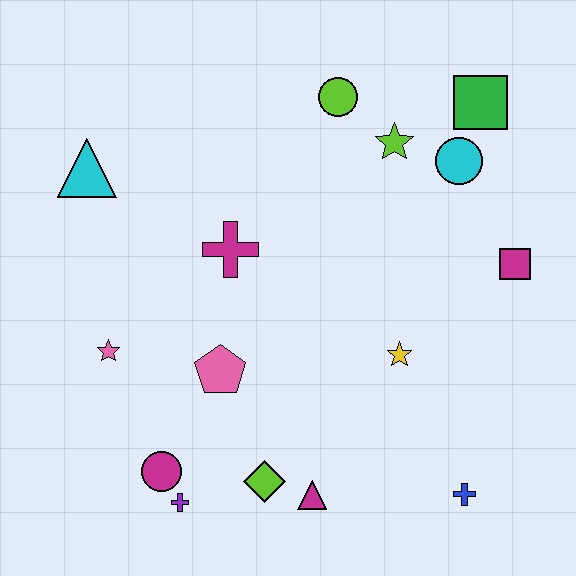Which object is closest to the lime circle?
The lime star is closest to the lime circle.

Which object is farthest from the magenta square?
The cyan triangle is farthest from the magenta square.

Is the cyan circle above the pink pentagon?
Yes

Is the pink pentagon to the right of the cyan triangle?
Yes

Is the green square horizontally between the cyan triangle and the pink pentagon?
No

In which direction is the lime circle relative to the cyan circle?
The lime circle is to the left of the cyan circle.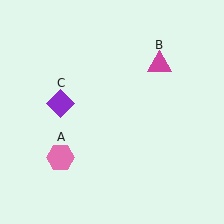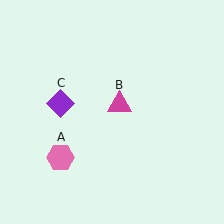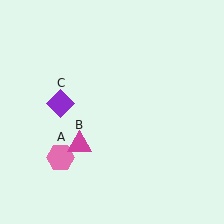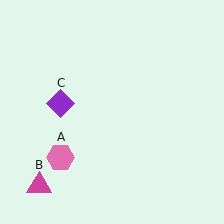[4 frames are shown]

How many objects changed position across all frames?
1 object changed position: magenta triangle (object B).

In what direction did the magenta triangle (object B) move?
The magenta triangle (object B) moved down and to the left.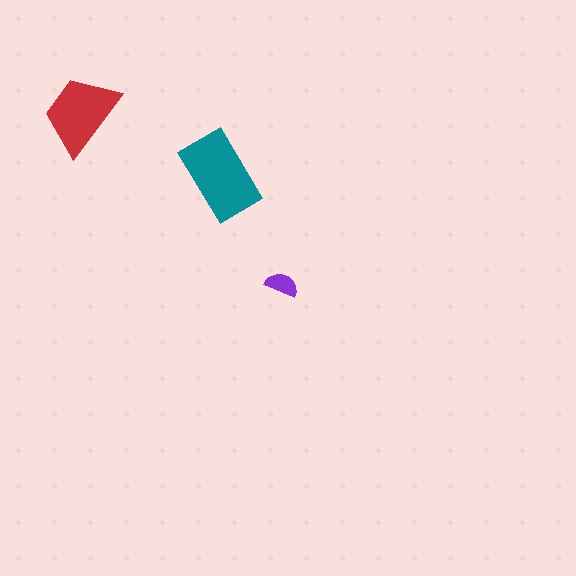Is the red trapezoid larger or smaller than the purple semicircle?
Larger.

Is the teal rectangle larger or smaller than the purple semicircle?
Larger.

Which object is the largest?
The teal rectangle.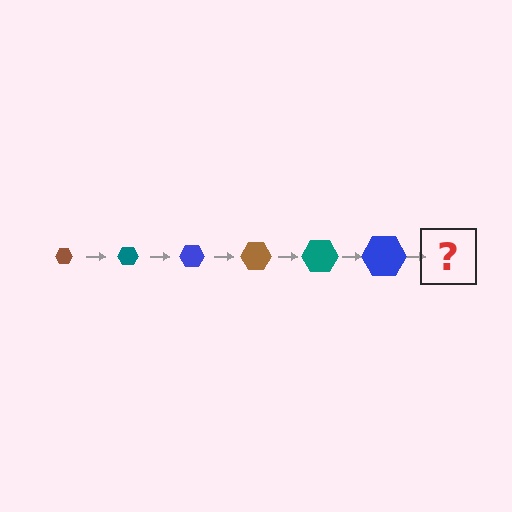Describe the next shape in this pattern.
It should be a brown hexagon, larger than the previous one.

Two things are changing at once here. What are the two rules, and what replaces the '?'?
The two rules are that the hexagon grows larger each step and the color cycles through brown, teal, and blue. The '?' should be a brown hexagon, larger than the previous one.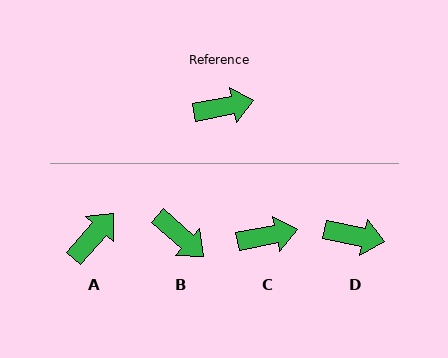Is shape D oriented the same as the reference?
No, it is off by about 23 degrees.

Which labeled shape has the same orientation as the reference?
C.